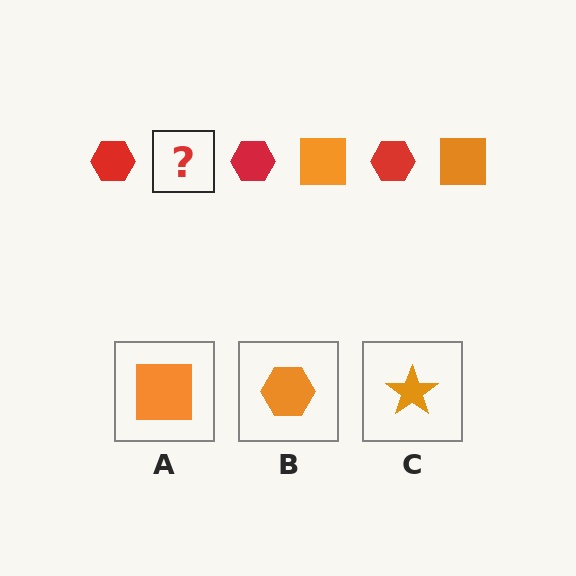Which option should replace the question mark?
Option A.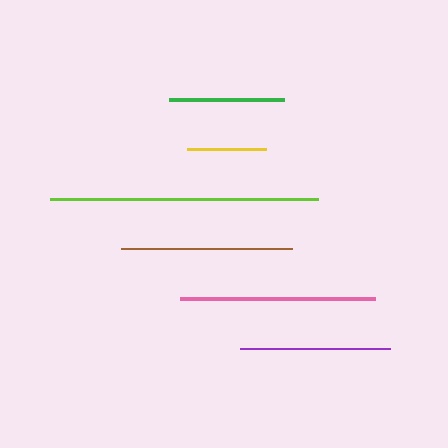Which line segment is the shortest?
The yellow line is the shortest at approximately 79 pixels.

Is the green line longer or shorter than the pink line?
The pink line is longer than the green line.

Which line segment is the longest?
The lime line is the longest at approximately 268 pixels.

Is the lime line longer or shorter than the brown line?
The lime line is longer than the brown line.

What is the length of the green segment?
The green segment is approximately 115 pixels long.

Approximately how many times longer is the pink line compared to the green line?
The pink line is approximately 1.7 times the length of the green line.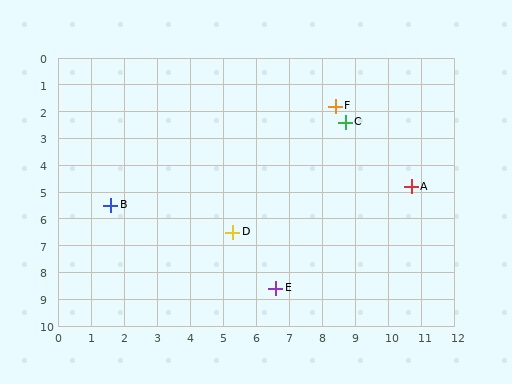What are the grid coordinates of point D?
Point D is at approximately (5.3, 6.5).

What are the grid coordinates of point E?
Point E is at approximately (6.6, 8.6).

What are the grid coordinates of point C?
Point C is at approximately (8.7, 2.4).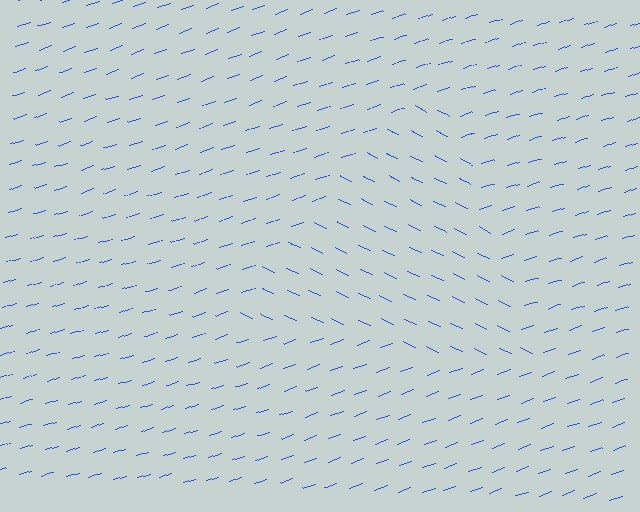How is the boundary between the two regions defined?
The boundary is defined purely by a change in line orientation (approximately 45 degrees difference). All lines are the same color and thickness.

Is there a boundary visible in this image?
Yes, there is a texture boundary formed by a change in line orientation.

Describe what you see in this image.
The image is filled with small blue line segments. A triangle region in the image has lines oriented differently from the surrounding lines, creating a visible texture boundary.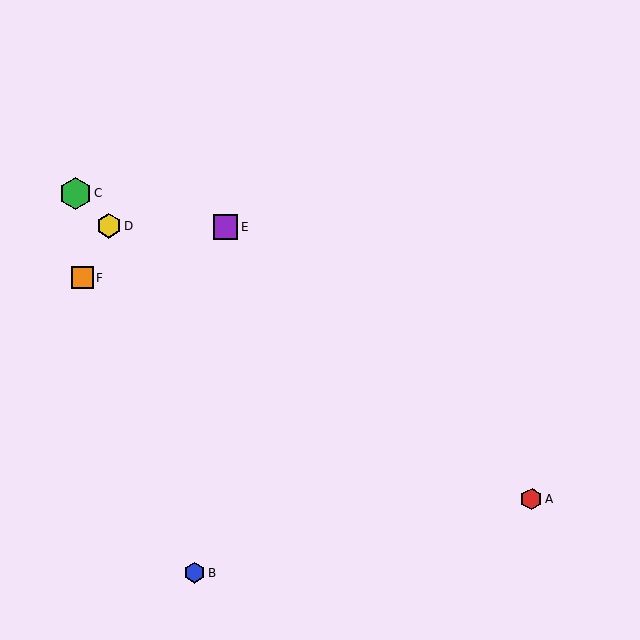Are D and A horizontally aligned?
No, D is at y≈226 and A is at y≈499.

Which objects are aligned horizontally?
Objects D, E are aligned horizontally.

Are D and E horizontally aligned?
Yes, both are at y≈226.